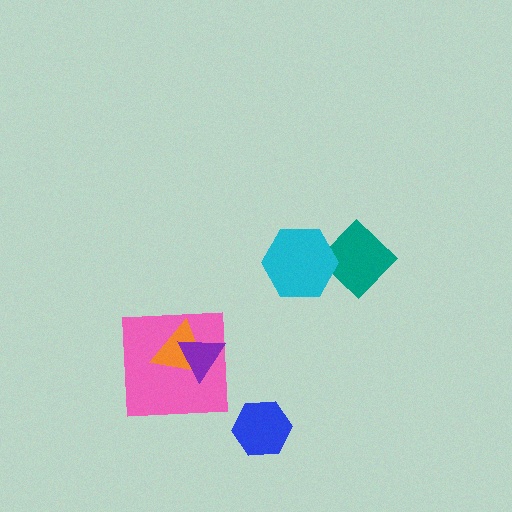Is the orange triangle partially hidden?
Yes, it is partially covered by another shape.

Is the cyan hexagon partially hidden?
No, no other shape covers it.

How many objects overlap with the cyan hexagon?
1 object overlaps with the cyan hexagon.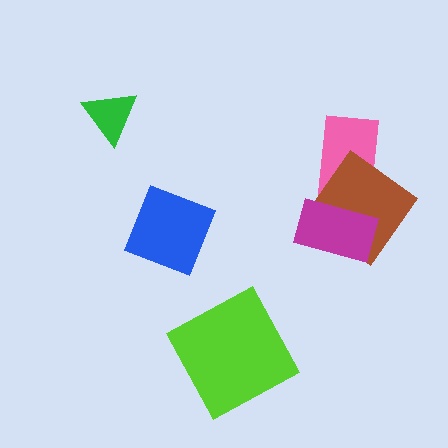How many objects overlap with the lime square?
0 objects overlap with the lime square.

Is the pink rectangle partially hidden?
Yes, it is partially covered by another shape.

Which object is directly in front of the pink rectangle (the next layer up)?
The brown diamond is directly in front of the pink rectangle.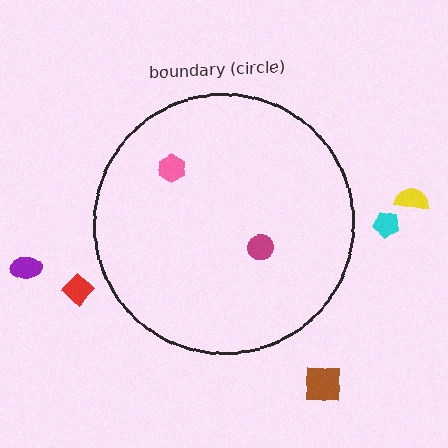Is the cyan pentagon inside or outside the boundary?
Outside.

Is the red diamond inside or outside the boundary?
Outside.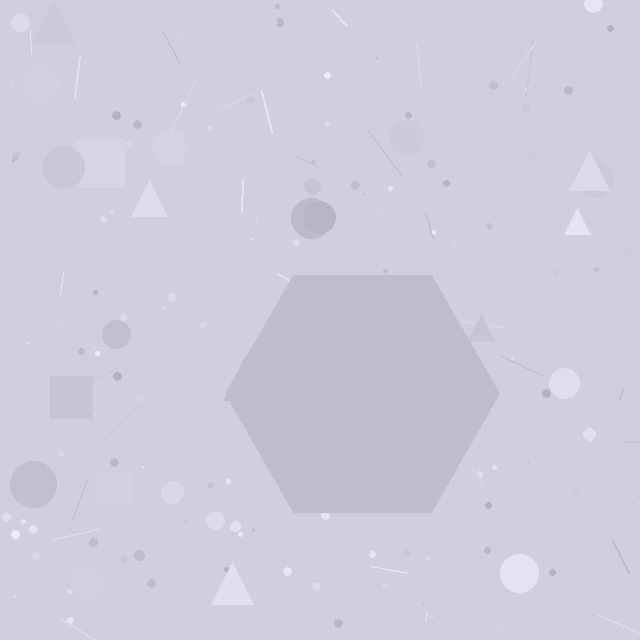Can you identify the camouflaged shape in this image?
The camouflaged shape is a hexagon.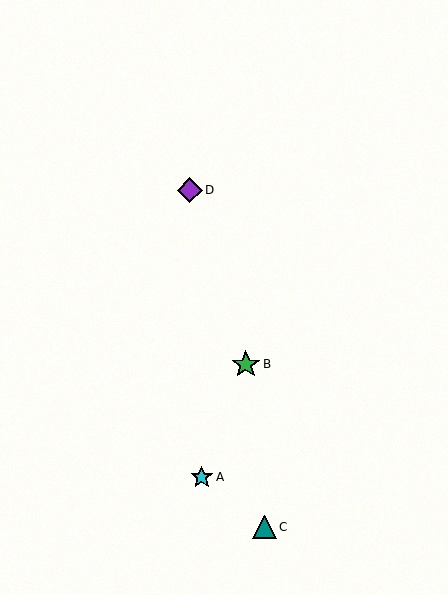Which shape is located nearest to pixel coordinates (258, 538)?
The teal triangle (labeled C) at (264, 527) is nearest to that location.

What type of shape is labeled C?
Shape C is a teal triangle.